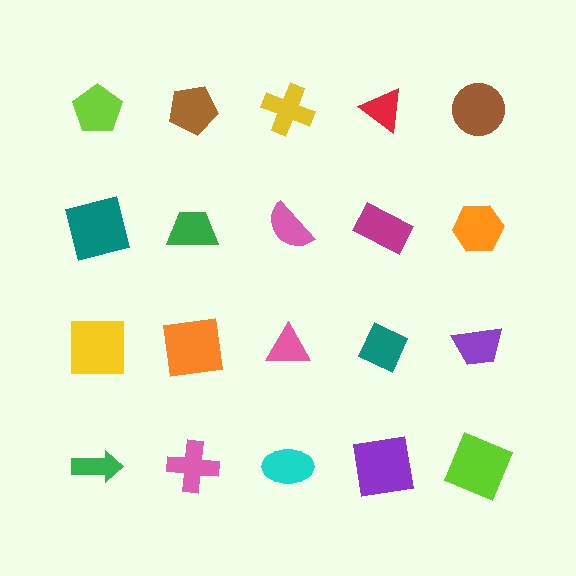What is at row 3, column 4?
A teal diamond.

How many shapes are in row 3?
5 shapes.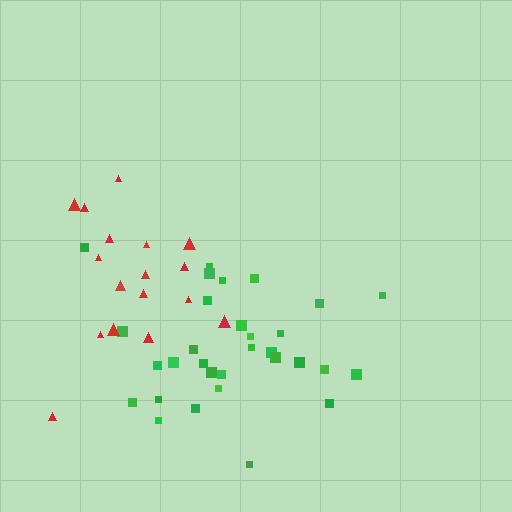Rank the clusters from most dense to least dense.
green, red.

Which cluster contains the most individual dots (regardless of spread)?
Green (32).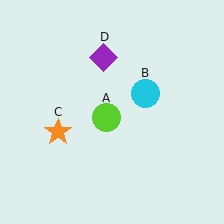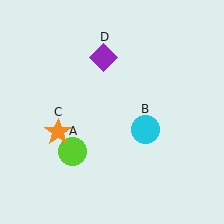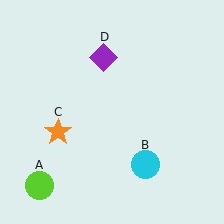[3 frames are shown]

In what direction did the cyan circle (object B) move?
The cyan circle (object B) moved down.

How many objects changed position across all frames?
2 objects changed position: lime circle (object A), cyan circle (object B).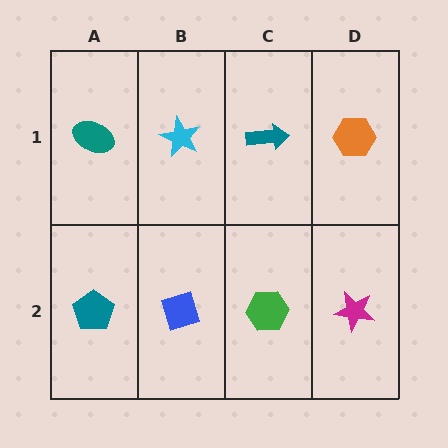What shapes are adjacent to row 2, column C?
A teal arrow (row 1, column C), a blue diamond (row 2, column B), a magenta star (row 2, column D).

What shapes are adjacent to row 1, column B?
A blue diamond (row 2, column B), a teal ellipse (row 1, column A), a teal arrow (row 1, column C).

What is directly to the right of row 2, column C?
A magenta star.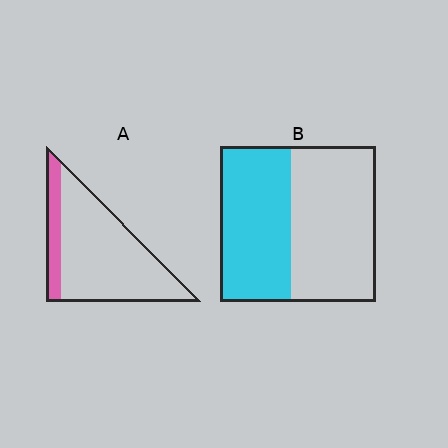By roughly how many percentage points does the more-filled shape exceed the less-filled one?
By roughly 25 percentage points (B over A).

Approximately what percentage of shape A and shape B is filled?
A is approximately 20% and B is approximately 45%.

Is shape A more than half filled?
No.